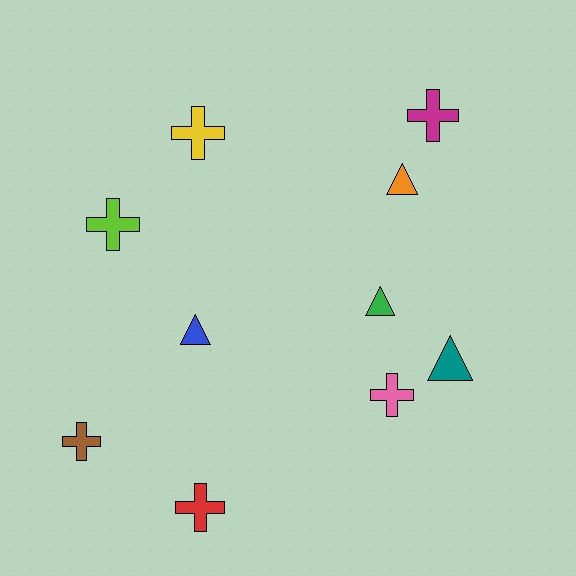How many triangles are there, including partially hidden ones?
There are 4 triangles.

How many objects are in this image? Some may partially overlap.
There are 10 objects.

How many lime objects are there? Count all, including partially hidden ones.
There is 1 lime object.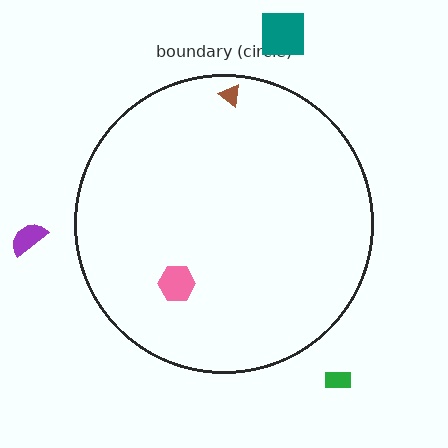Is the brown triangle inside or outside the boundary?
Inside.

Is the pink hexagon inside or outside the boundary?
Inside.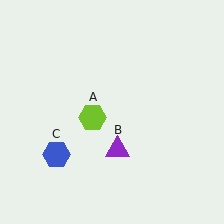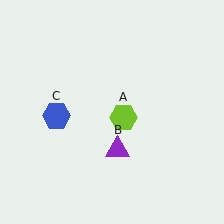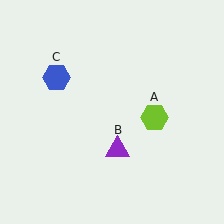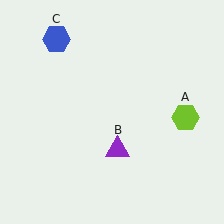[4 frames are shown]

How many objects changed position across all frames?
2 objects changed position: lime hexagon (object A), blue hexagon (object C).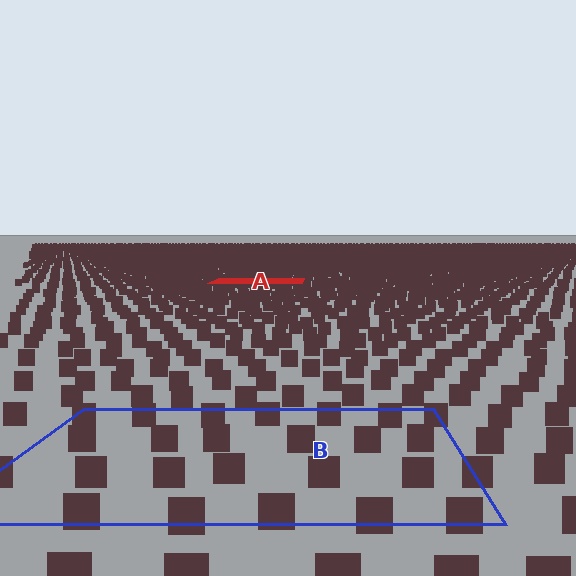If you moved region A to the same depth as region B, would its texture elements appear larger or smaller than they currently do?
They would appear larger. At a closer depth, the same texture elements are projected at a bigger on-screen size.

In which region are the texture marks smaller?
The texture marks are smaller in region A, because it is farther away.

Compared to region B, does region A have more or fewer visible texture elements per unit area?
Region A has more texture elements per unit area — they are packed more densely because it is farther away.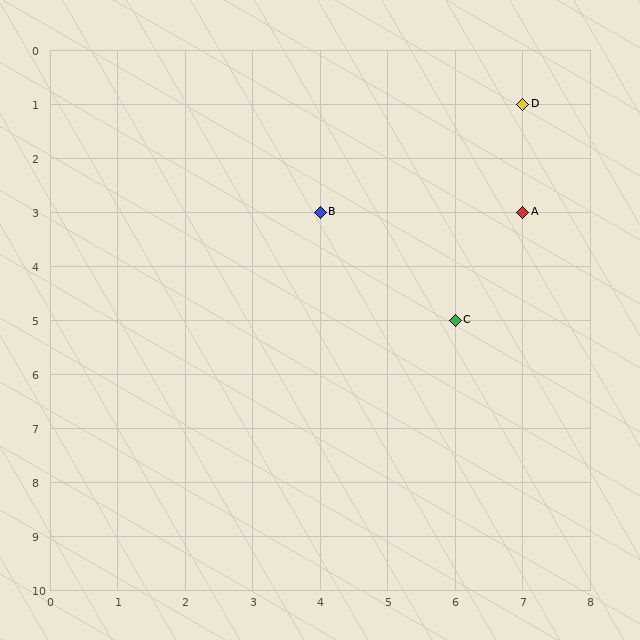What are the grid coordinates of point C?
Point C is at grid coordinates (6, 5).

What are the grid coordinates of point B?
Point B is at grid coordinates (4, 3).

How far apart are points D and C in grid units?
Points D and C are 1 column and 4 rows apart (about 4.1 grid units diagonally).